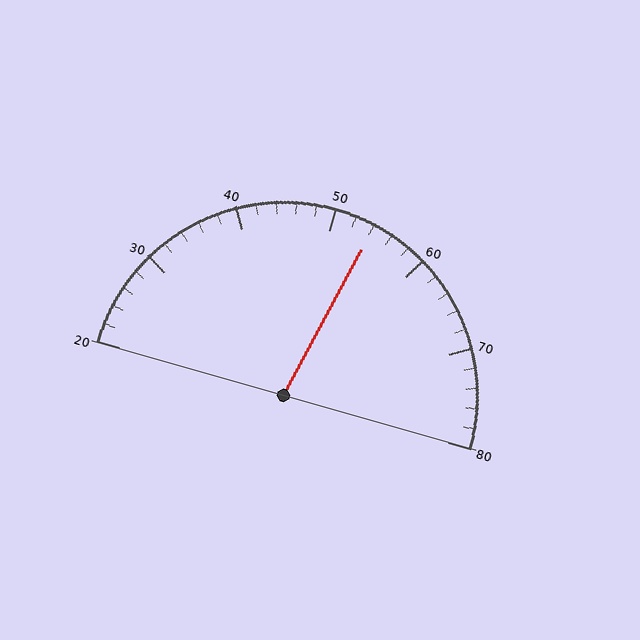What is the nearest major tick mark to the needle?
The nearest major tick mark is 50.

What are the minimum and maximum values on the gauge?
The gauge ranges from 20 to 80.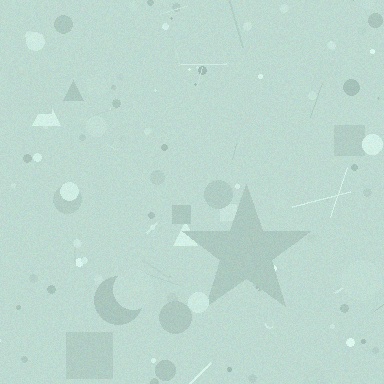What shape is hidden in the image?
A star is hidden in the image.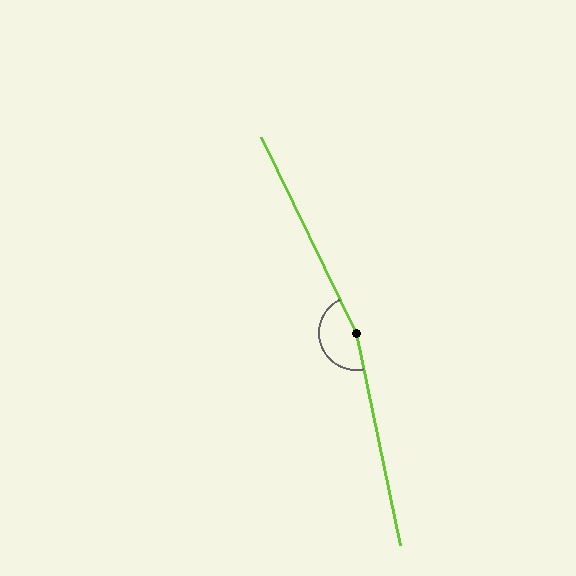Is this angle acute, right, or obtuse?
It is obtuse.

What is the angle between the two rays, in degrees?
Approximately 166 degrees.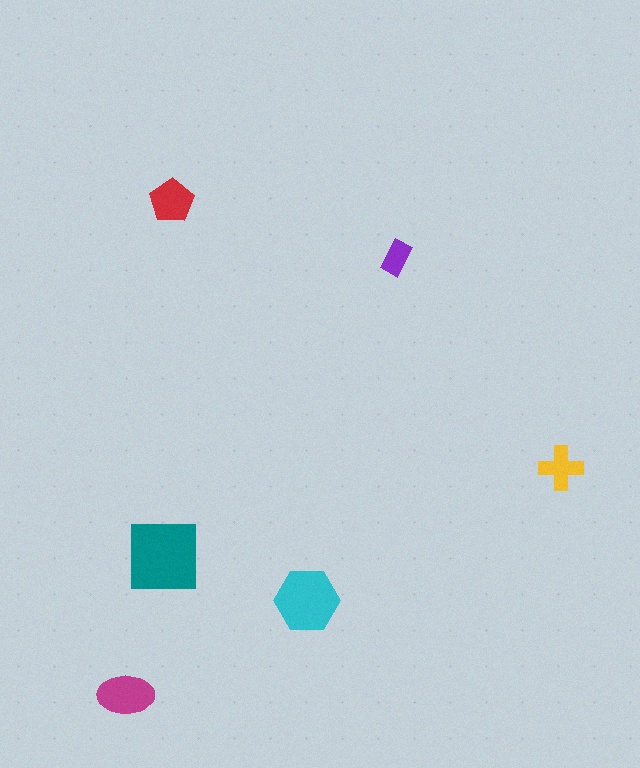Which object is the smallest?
The purple rectangle.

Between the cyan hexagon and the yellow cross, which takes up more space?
The cyan hexagon.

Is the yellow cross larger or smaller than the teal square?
Smaller.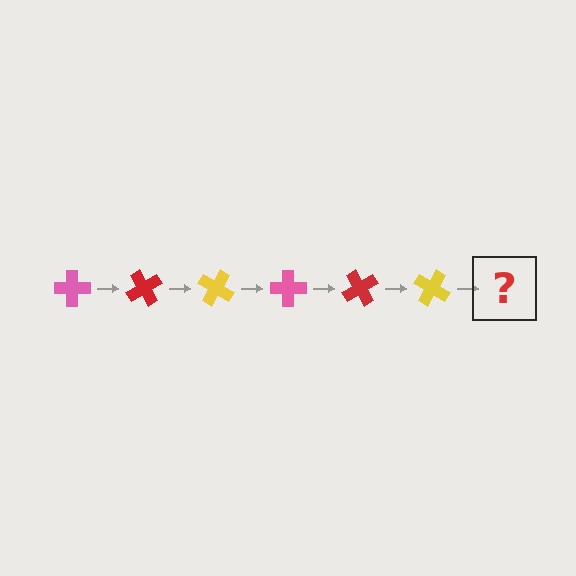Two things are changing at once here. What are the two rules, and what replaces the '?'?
The two rules are that it rotates 60 degrees each step and the color cycles through pink, red, and yellow. The '?' should be a pink cross, rotated 360 degrees from the start.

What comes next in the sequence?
The next element should be a pink cross, rotated 360 degrees from the start.